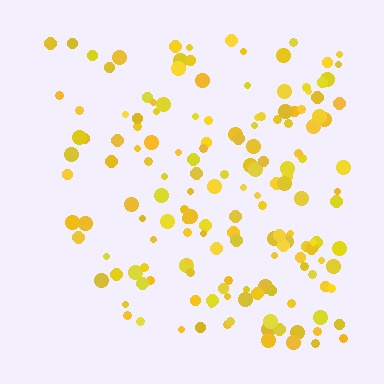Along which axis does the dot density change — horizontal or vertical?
Horizontal.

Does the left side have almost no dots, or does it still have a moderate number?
Still a moderate number, just noticeably fewer than the right.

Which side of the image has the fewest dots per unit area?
The left.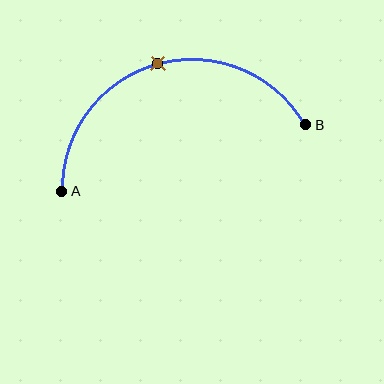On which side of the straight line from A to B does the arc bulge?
The arc bulges above the straight line connecting A and B.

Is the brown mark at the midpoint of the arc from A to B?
Yes. The brown mark lies on the arc at equal arc-length from both A and B — it is the arc midpoint.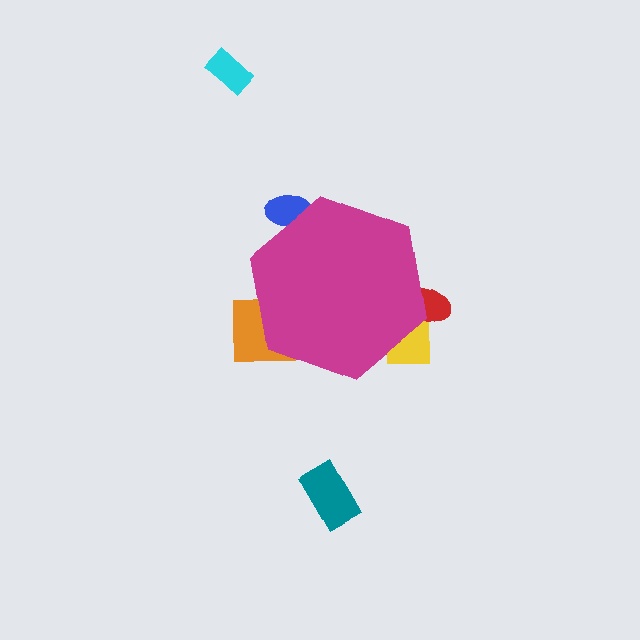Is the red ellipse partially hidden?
Yes, the red ellipse is partially hidden behind the magenta hexagon.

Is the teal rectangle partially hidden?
No, the teal rectangle is fully visible.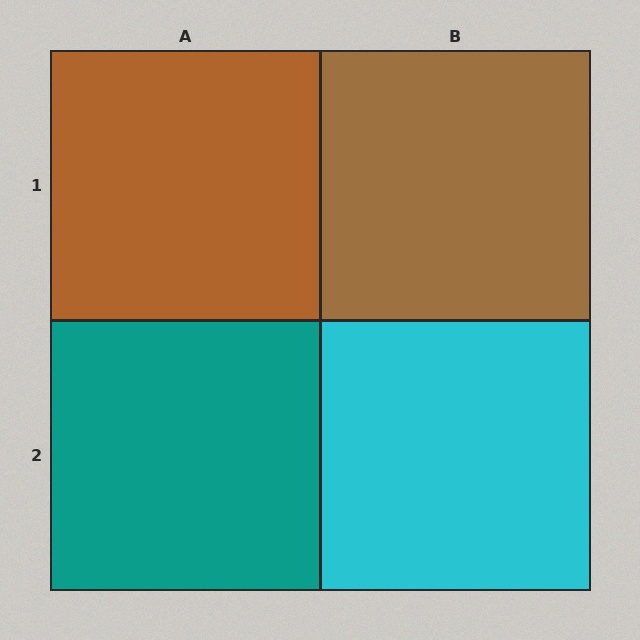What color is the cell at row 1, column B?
Brown.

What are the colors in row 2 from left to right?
Teal, cyan.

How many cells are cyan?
1 cell is cyan.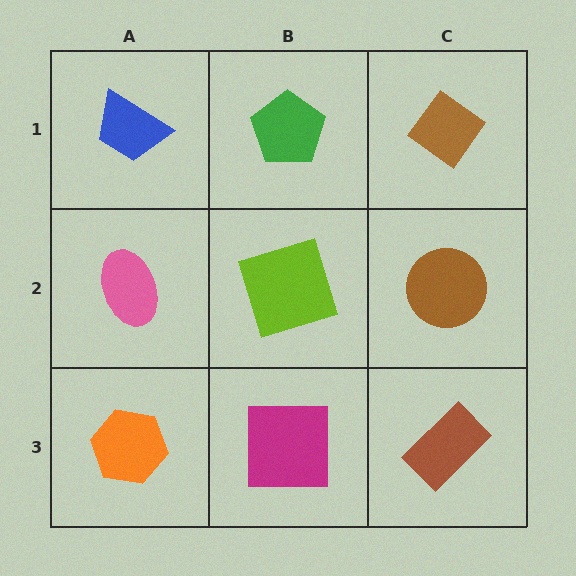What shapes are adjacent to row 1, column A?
A pink ellipse (row 2, column A), a green pentagon (row 1, column B).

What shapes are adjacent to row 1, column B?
A lime square (row 2, column B), a blue trapezoid (row 1, column A), a brown diamond (row 1, column C).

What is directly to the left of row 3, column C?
A magenta square.